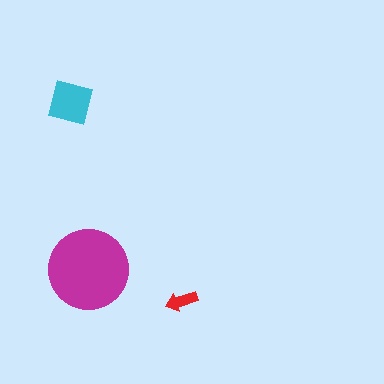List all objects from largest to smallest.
The magenta circle, the cyan square, the red arrow.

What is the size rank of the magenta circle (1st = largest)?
1st.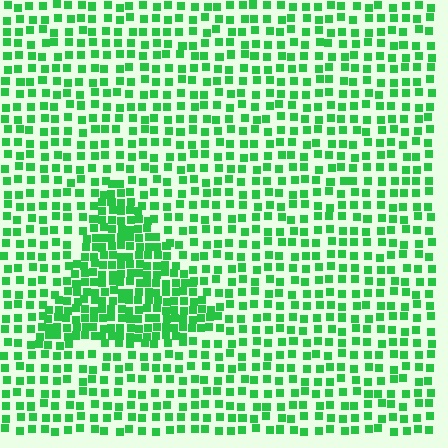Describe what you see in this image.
The image contains small green elements arranged at two different densities. A triangle-shaped region is visible where the elements are more densely packed than the surrounding area.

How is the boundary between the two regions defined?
The boundary is defined by a change in element density (approximately 1.9x ratio). All elements are the same color, size, and shape.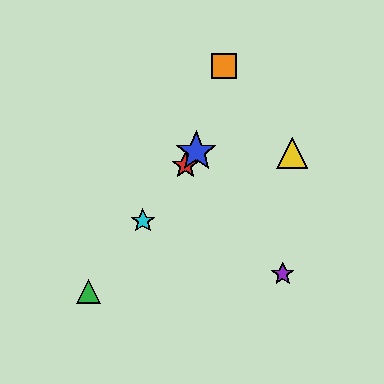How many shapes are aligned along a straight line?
4 shapes (the red star, the blue star, the green triangle, the cyan star) are aligned along a straight line.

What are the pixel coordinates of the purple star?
The purple star is at (283, 274).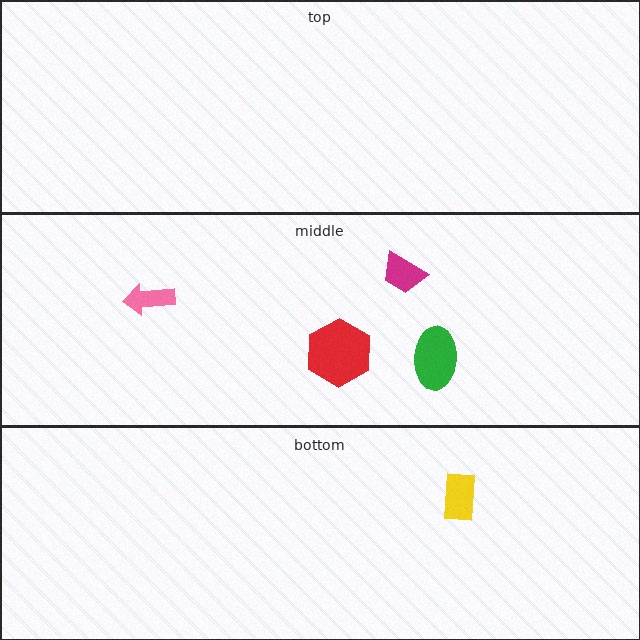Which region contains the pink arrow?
The middle region.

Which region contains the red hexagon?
The middle region.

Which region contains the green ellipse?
The middle region.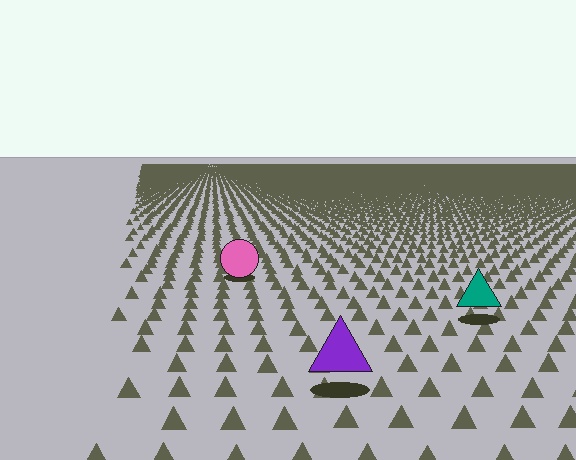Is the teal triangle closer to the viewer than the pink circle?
Yes. The teal triangle is closer — you can tell from the texture gradient: the ground texture is coarser near it.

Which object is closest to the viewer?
The purple triangle is closest. The texture marks near it are larger and more spread out.